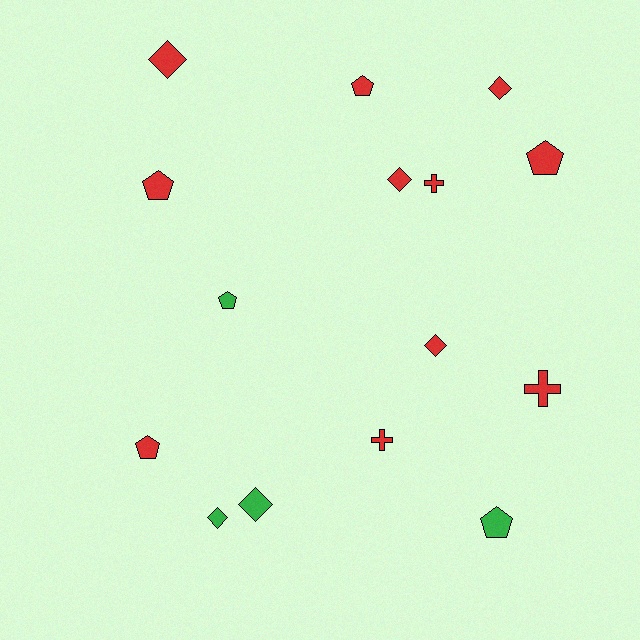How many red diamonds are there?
There are 4 red diamonds.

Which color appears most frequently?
Red, with 11 objects.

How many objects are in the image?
There are 15 objects.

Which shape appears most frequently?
Pentagon, with 6 objects.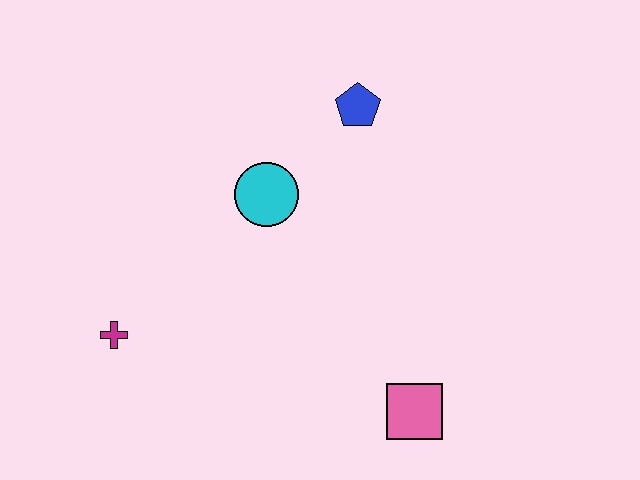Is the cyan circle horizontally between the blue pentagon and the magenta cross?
Yes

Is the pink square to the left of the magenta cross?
No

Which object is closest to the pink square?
The cyan circle is closest to the pink square.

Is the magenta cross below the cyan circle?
Yes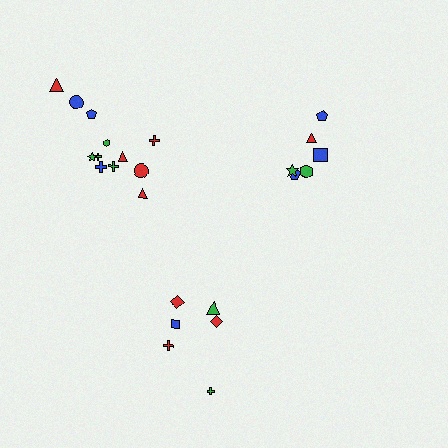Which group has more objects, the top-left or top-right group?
The top-left group.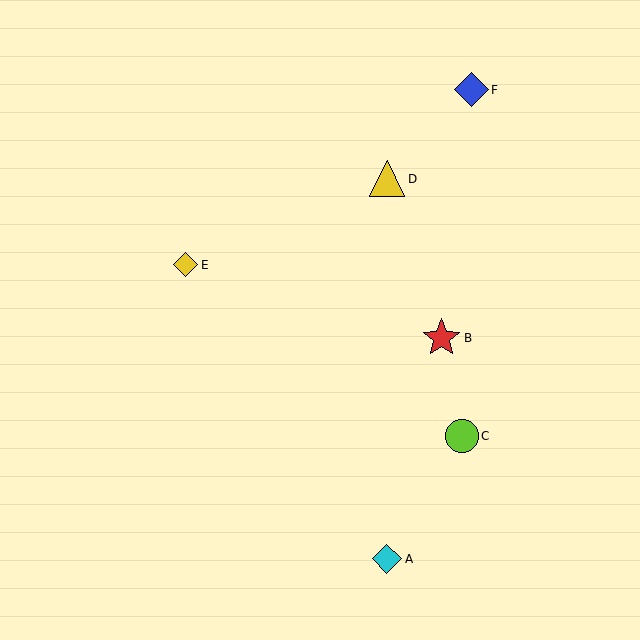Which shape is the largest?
The red star (labeled B) is the largest.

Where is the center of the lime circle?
The center of the lime circle is at (462, 436).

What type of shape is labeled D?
Shape D is a yellow triangle.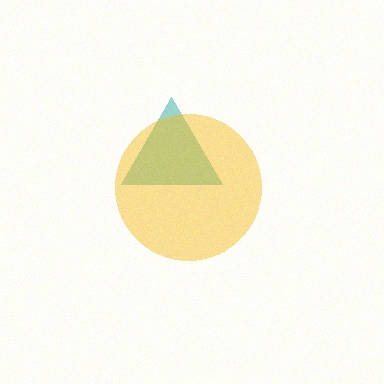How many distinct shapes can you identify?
There are 2 distinct shapes: a teal triangle, a yellow circle.